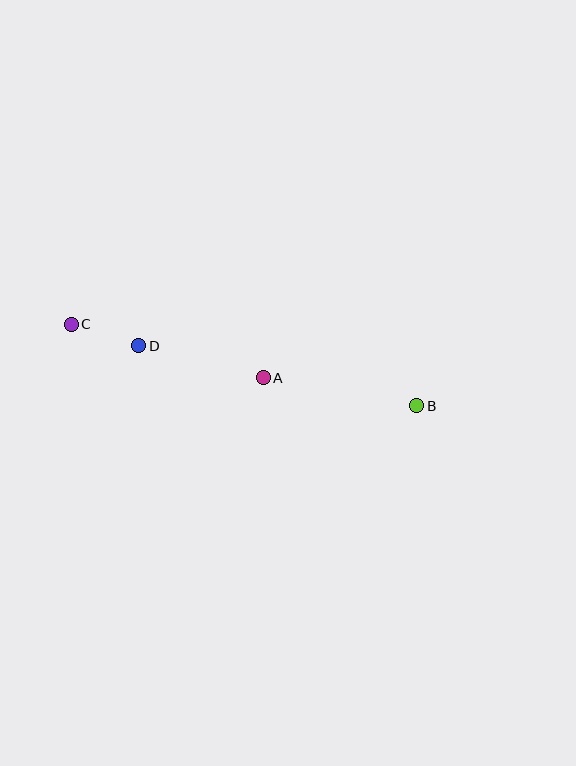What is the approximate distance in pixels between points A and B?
The distance between A and B is approximately 156 pixels.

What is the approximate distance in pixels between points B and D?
The distance between B and D is approximately 284 pixels.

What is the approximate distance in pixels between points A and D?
The distance between A and D is approximately 129 pixels.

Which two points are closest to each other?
Points C and D are closest to each other.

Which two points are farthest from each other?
Points B and C are farthest from each other.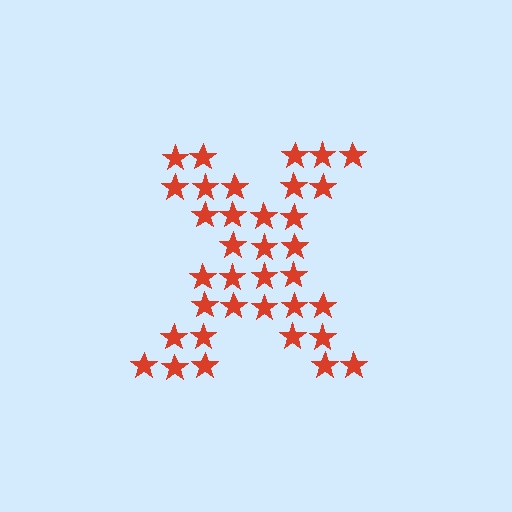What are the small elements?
The small elements are stars.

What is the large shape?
The large shape is the letter X.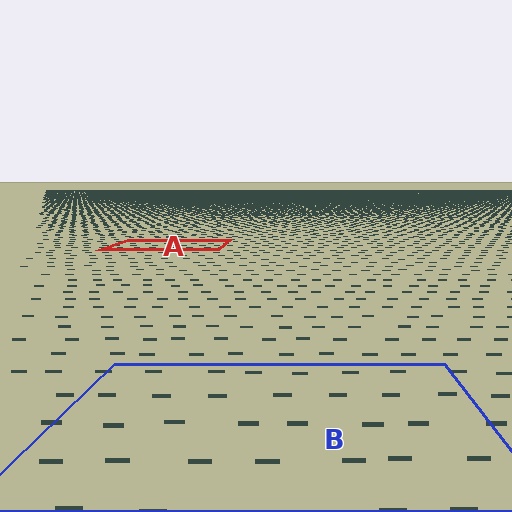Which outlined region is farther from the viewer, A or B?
Region A is farther from the viewer — the texture elements inside it appear smaller and more densely packed.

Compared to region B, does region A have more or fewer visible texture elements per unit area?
Region A has more texture elements per unit area — they are packed more densely because it is farther away.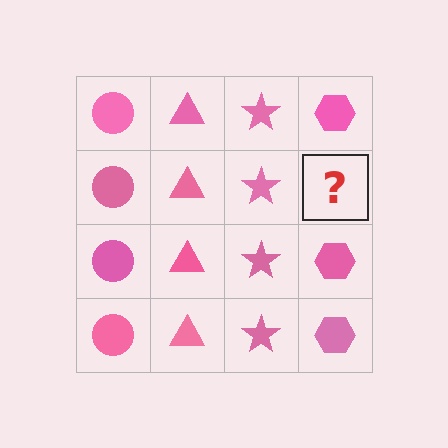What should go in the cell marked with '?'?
The missing cell should contain a pink hexagon.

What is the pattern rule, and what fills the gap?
The rule is that each column has a consistent shape. The gap should be filled with a pink hexagon.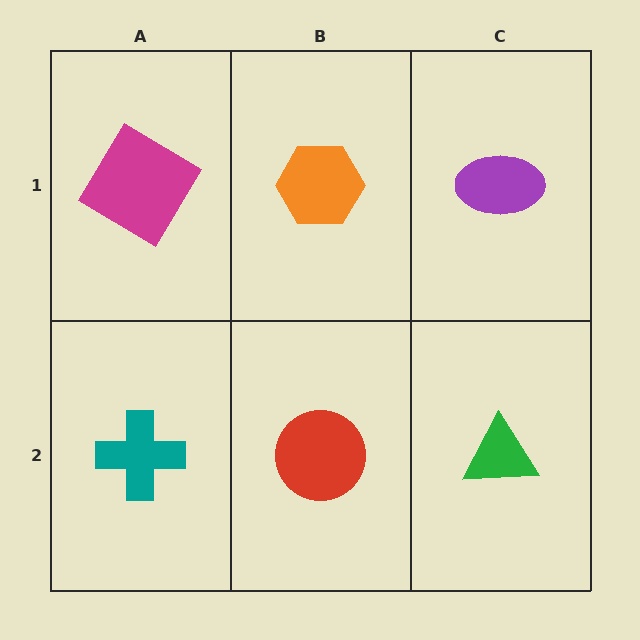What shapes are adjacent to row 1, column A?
A teal cross (row 2, column A), an orange hexagon (row 1, column B).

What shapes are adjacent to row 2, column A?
A magenta diamond (row 1, column A), a red circle (row 2, column B).